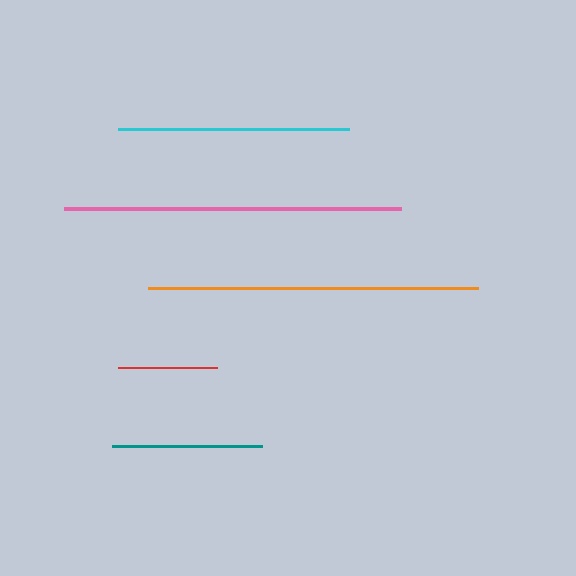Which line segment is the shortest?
The red line is the shortest at approximately 99 pixels.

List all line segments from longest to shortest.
From longest to shortest: pink, orange, cyan, teal, red.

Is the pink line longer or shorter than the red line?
The pink line is longer than the red line.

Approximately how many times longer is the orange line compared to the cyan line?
The orange line is approximately 1.4 times the length of the cyan line.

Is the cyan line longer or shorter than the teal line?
The cyan line is longer than the teal line.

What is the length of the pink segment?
The pink segment is approximately 337 pixels long.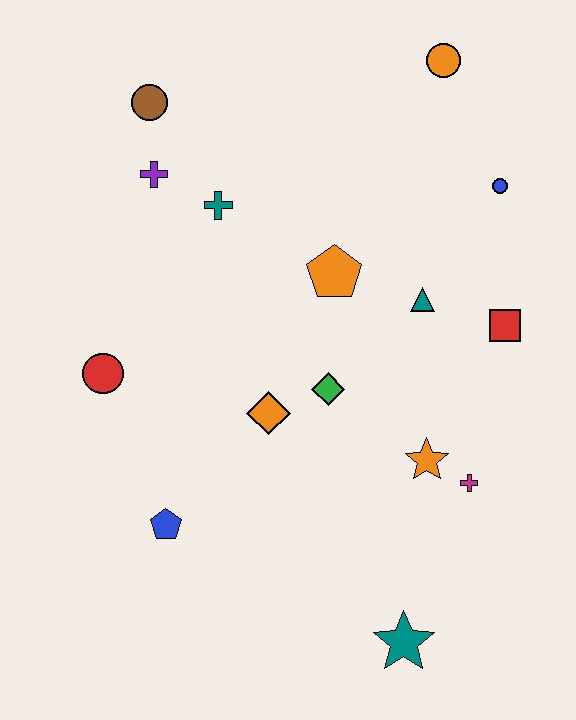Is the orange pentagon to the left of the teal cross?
No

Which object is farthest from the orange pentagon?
The teal star is farthest from the orange pentagon.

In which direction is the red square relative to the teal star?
The red square is above the teal star.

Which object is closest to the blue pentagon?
The orange diamond is closest to the blue pentagon.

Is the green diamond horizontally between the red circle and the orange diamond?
No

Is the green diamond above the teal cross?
No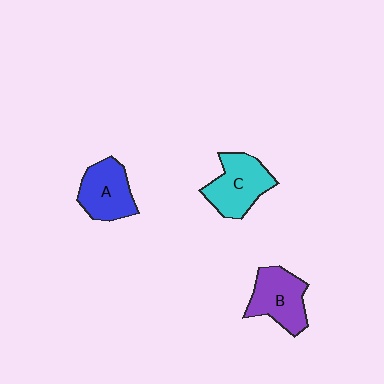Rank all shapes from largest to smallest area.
From largest to smallest: C (cyan), B (purple), A (blue).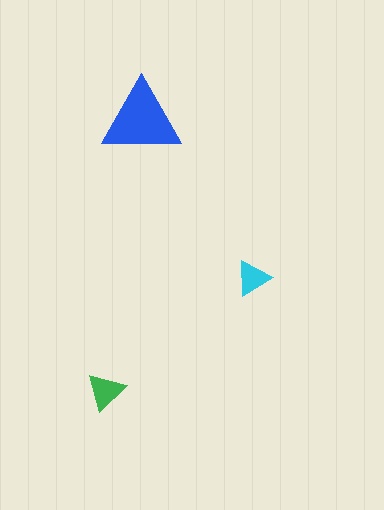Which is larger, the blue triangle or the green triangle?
The blue one.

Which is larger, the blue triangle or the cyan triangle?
The blue one.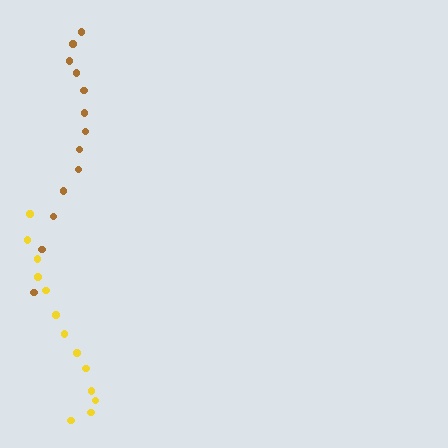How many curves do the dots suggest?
There are 2 distinct paths.